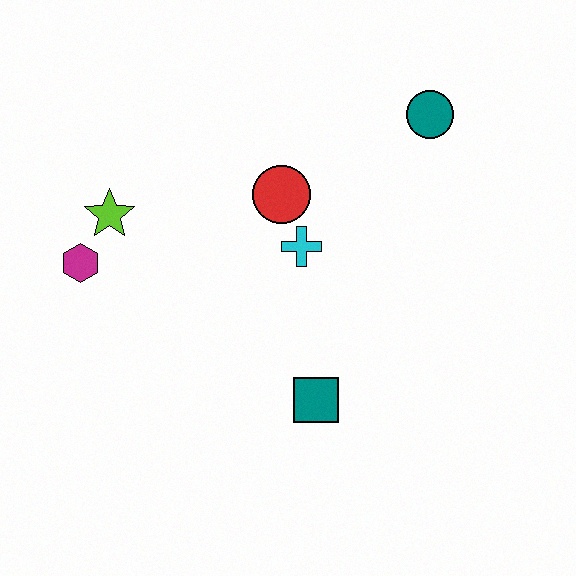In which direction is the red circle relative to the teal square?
The red circle is above the teal square.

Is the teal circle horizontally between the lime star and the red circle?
No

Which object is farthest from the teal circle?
The magenta hexagon is farthest from the teal circle.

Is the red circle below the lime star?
No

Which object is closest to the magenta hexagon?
The lime star is closest to the magenta hexagon.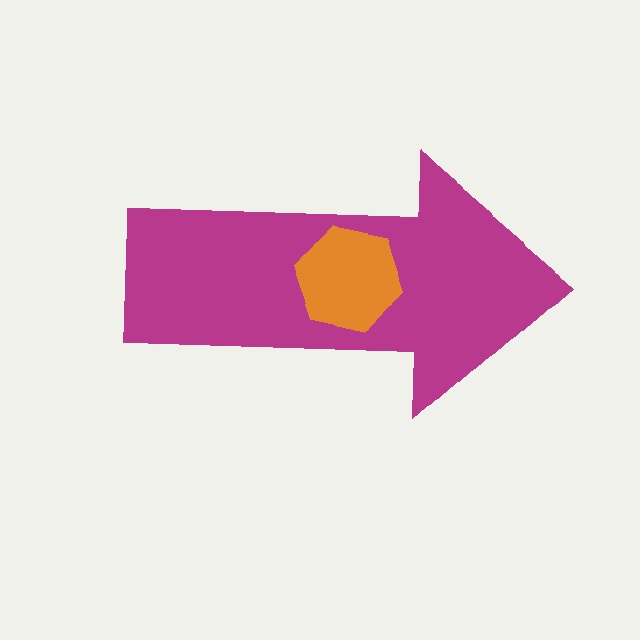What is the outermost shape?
The magenta arrow.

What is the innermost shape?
The orange hexagon.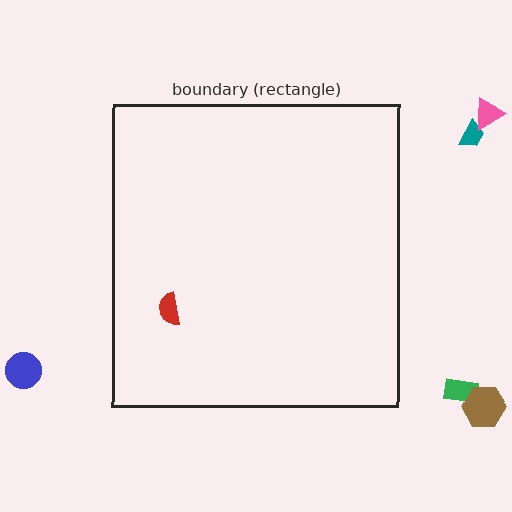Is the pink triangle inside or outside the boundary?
Outside.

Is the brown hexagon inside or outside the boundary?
Outside.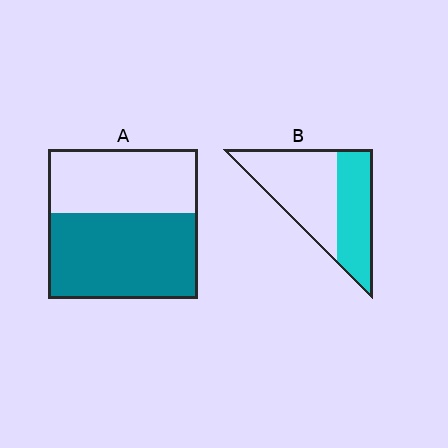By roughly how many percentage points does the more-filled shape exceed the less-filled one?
By roughly 15 percentage points (A over B).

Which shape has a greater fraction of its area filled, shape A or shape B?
Shape A.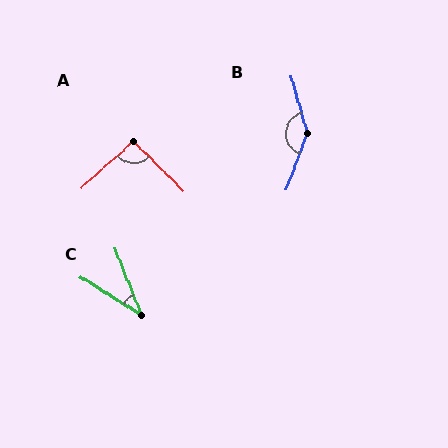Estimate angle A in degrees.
Approximately 93 degrees.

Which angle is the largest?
B, at approximately 145 degrees.